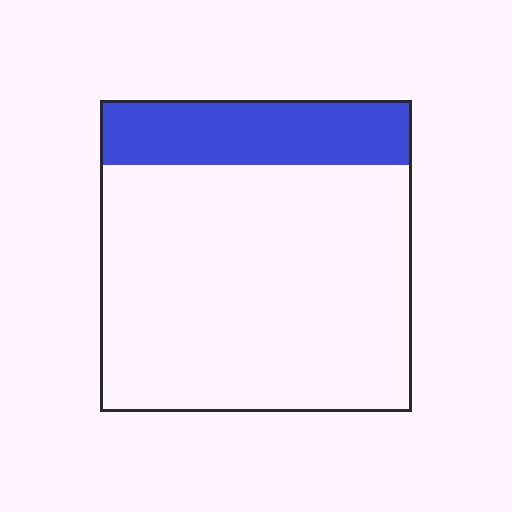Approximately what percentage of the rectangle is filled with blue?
Approximately 20%.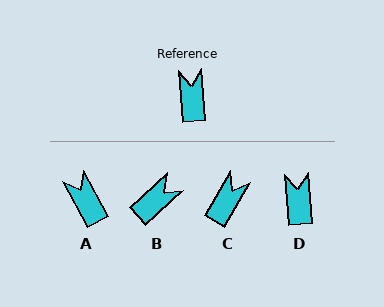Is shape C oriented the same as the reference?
No, it is off by about 34 degrees.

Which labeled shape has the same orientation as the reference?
D.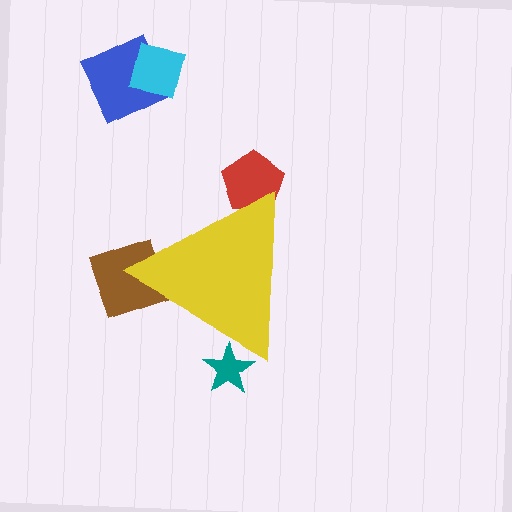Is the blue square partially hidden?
No, the blue square is fully visible.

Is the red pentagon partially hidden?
Yes, the red pentagon is partially hidden behind the yellow triangle.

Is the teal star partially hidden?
Yes, the teal star is partially hidden behind the yellow triangle.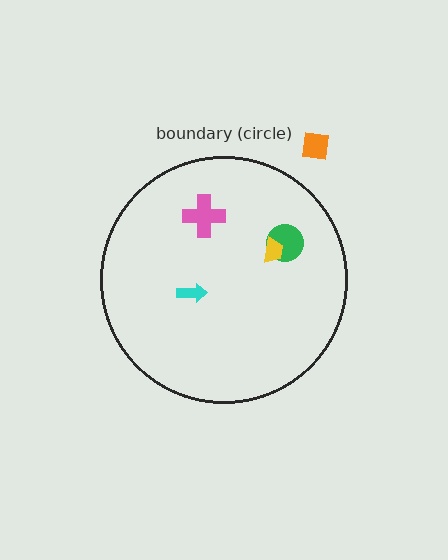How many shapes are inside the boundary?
4 inside, 1 outside.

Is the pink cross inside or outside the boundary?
Inside.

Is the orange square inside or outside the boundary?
Outside.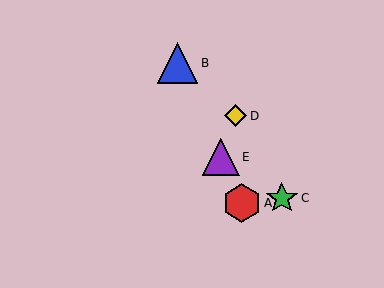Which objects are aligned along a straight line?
Objects A, B, E are aligned along a straight line.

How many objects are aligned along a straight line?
3 objects (A, B, E) are aligned along a straight line.